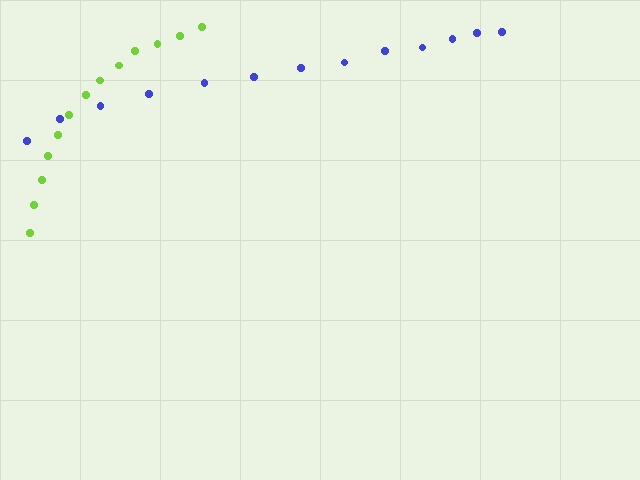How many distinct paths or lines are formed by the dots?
There are 2 distinct paths.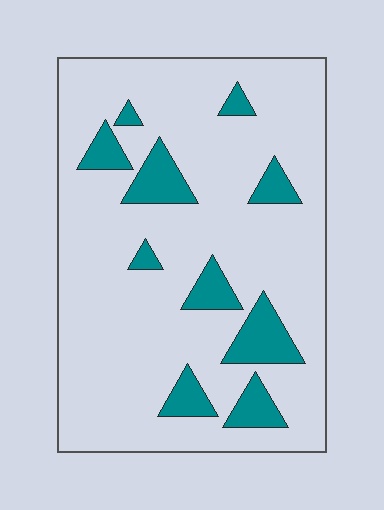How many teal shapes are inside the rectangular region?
10.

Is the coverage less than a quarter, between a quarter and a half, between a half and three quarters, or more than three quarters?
Less than a quarter.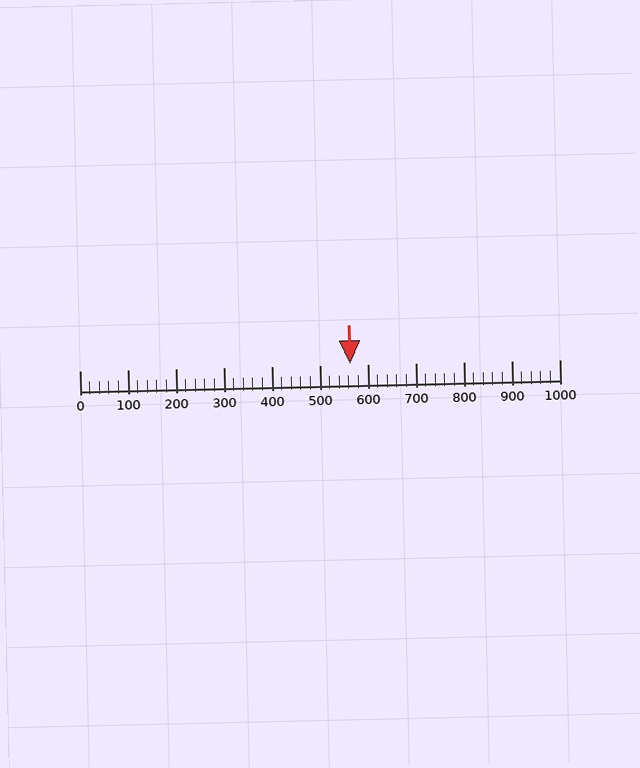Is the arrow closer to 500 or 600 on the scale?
The arrow is closer to 600.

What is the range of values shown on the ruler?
The ruler shows values from 0 to 1000.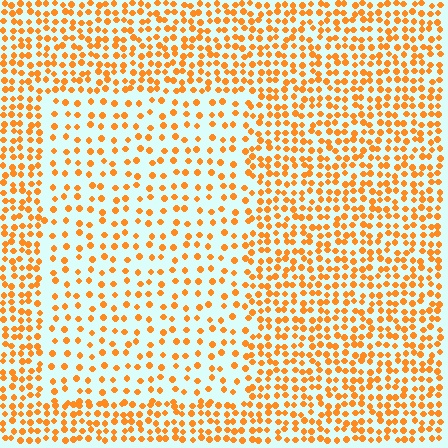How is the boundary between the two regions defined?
The boundary is defined by a change in element density (approximately 2.0x ratio). All elements are the same color, size, and shape.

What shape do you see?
I see a rectangle.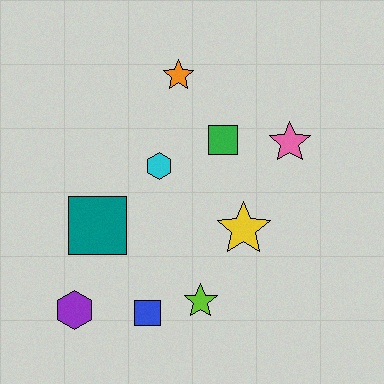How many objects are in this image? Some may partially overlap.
There are 9 objects.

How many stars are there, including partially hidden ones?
There are 4 stars.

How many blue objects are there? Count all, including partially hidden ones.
There is 1 blue object.